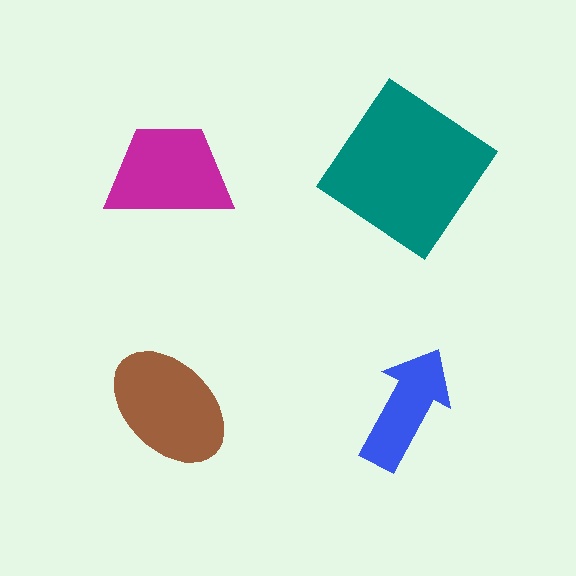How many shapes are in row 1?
2 shapes.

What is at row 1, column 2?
A teal diamond.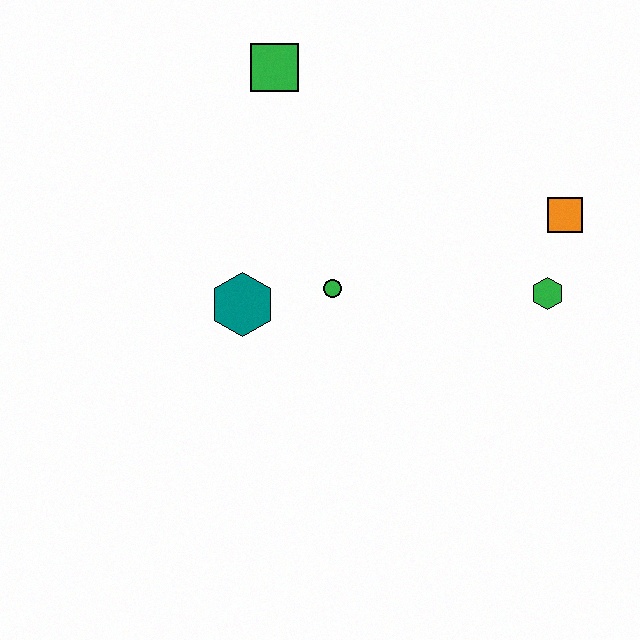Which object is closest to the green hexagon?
The orange square is closest to the green hexagon.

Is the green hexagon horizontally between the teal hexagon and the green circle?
No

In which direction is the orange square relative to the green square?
The orange square is to the right of the green square.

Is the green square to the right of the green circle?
No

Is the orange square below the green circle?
No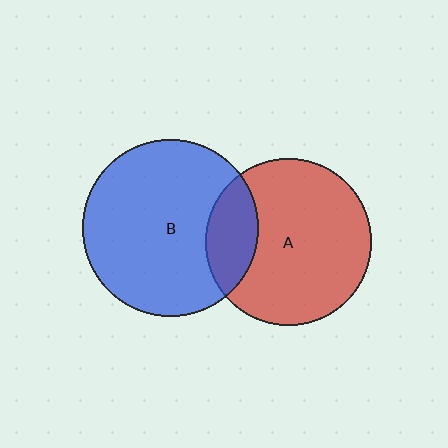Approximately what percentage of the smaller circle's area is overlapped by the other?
Approximately 20%.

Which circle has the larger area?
Circle B (blue).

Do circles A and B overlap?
Yes.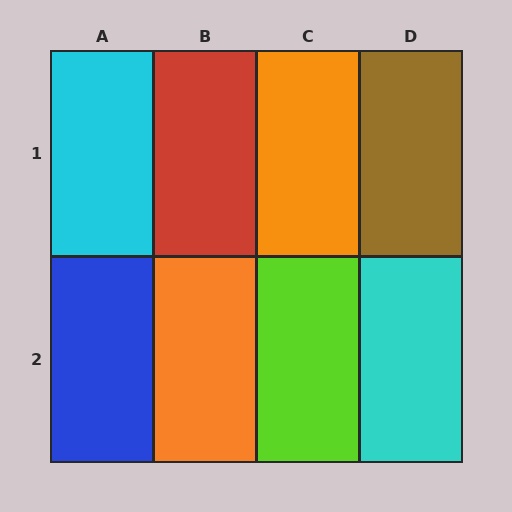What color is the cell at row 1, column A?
Cyan.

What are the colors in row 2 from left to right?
Blue, orange, lime, cyan.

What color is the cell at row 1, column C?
Orange.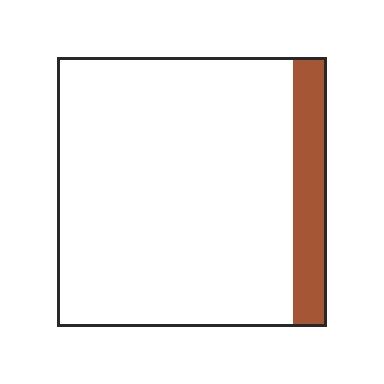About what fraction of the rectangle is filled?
About one eighth (1/8).